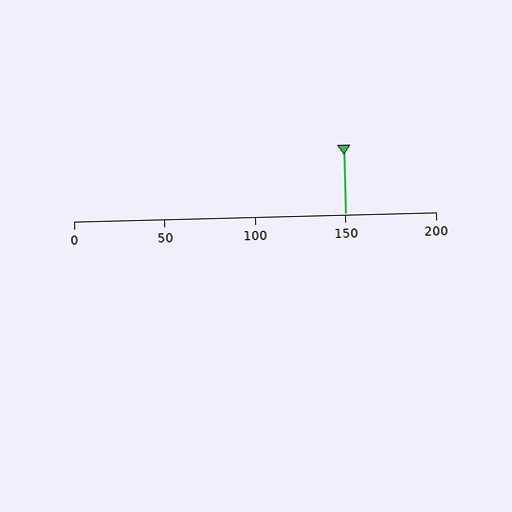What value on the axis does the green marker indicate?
The marker indicates approximately 150.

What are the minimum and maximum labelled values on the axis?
The axis runs from 0 to 200.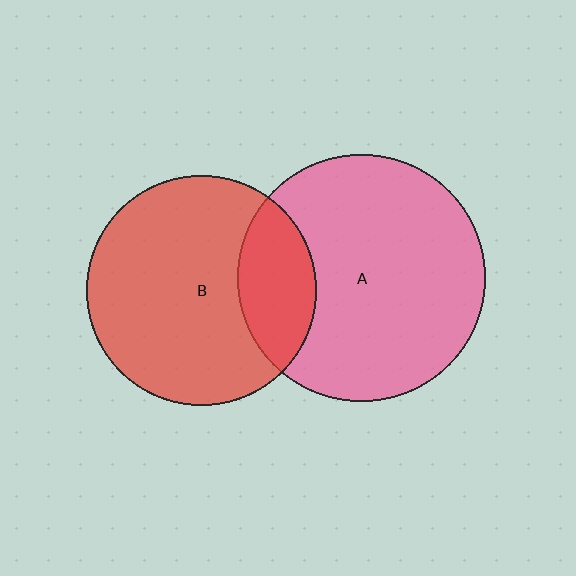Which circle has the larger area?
Circle A (pink).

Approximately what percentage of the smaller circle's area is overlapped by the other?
Approximately 25%.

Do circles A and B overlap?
Yes.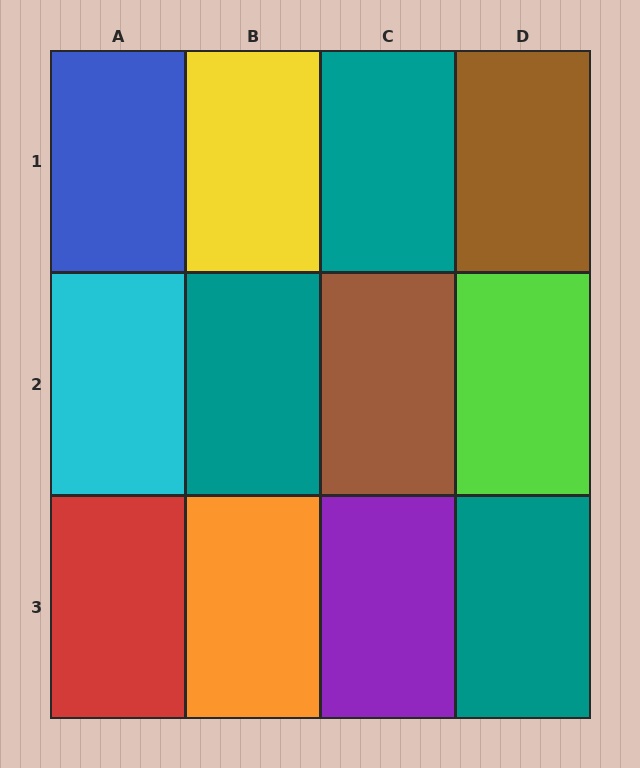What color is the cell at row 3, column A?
Red.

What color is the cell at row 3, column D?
Teal.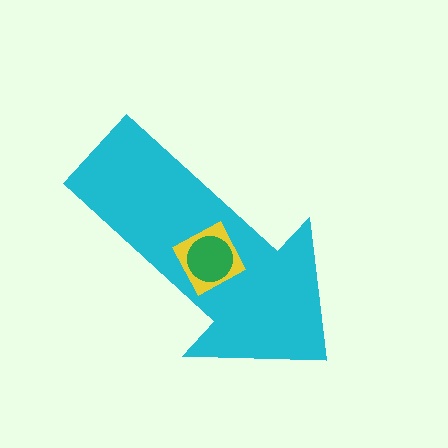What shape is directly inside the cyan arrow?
The yellow square.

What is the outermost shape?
The cyan arrow.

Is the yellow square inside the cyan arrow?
Yes.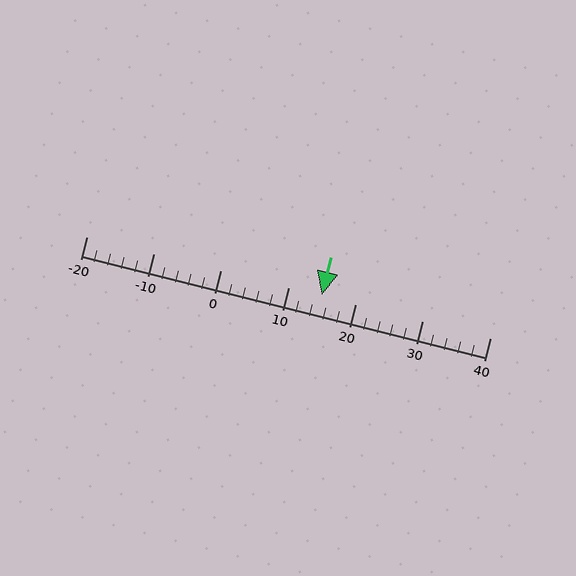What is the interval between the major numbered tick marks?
The major tick marks are spaced 10 units apart.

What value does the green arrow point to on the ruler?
The green arrow points to approximately 15.